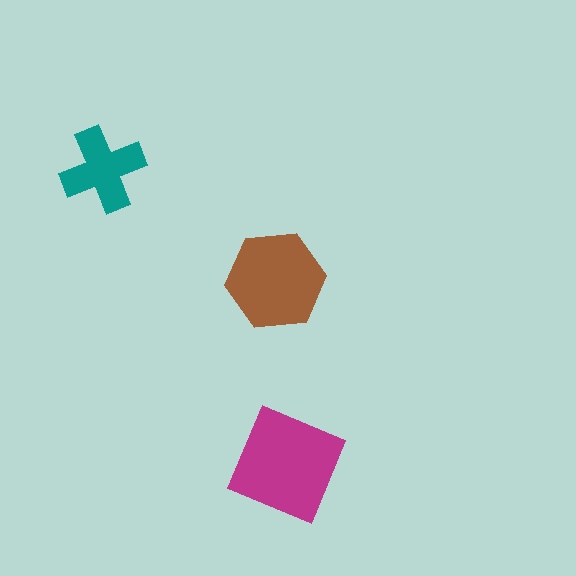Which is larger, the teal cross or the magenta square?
The magenta square.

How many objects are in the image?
There are 3 objects in the image.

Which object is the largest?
The magenta square.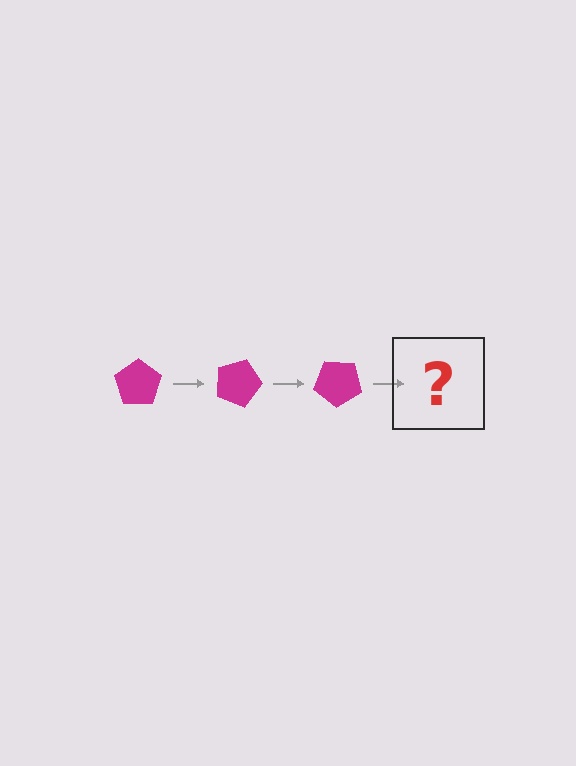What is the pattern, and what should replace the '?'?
The pattern is that the pentagon rotates 20 degrees each step. The '?' should be a magenta pentagon rotated 60 degrees.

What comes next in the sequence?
The next element should be a magenta pentagon rotated 60 degrees.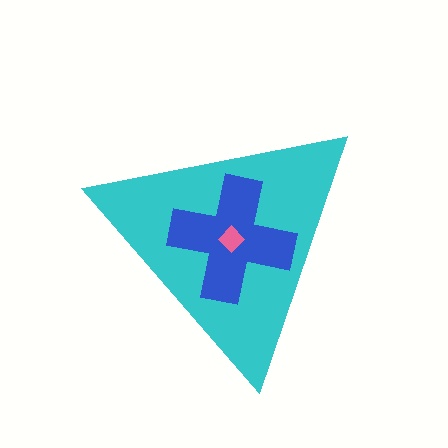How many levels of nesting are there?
3.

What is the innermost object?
The pink diamond.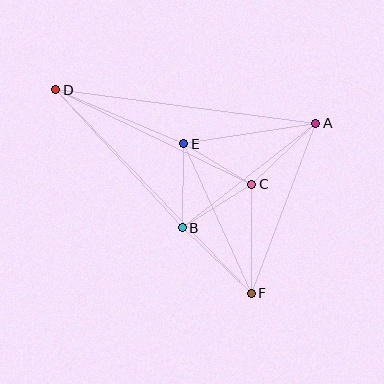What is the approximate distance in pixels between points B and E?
The distance between B and E is approximately 84 pixels.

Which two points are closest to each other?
Points C and E are closest to each other.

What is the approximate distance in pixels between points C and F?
The distance between C and F is approximately 109 pixels.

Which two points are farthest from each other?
Points D and F are farthest from each other.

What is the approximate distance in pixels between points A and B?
The distance between A and B is approximately 170 pixels.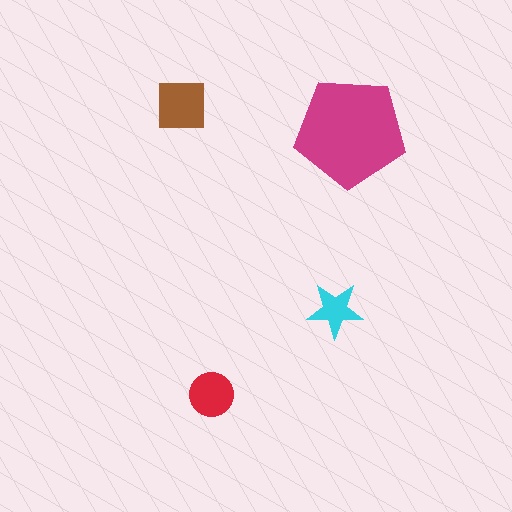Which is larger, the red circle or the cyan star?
The red circle.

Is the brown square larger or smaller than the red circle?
Larger.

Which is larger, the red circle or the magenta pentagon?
The magenta pentagon.